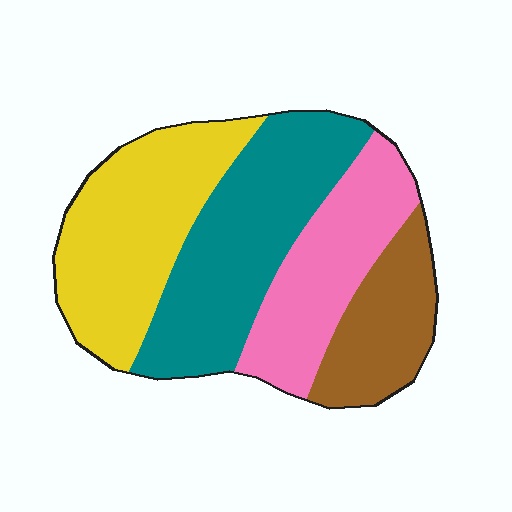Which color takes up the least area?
Brown, at roughly 15%.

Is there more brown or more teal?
Teal.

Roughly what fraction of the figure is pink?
Pink covers about 20% of the figure.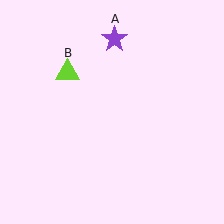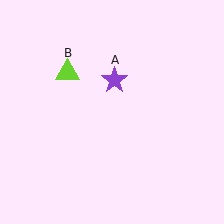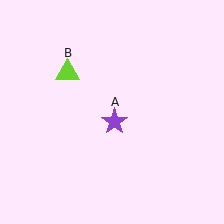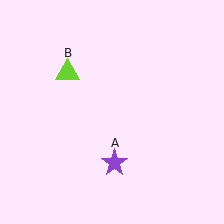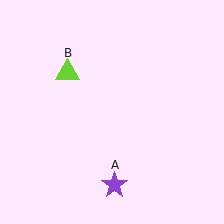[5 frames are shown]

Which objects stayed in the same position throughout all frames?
Lime triangle (object B) remained stationary.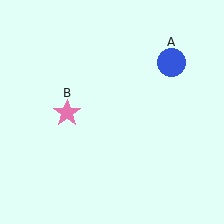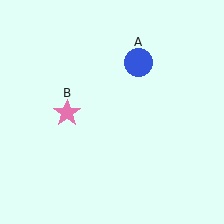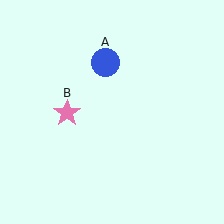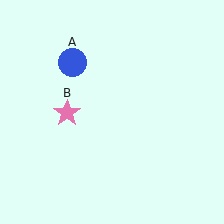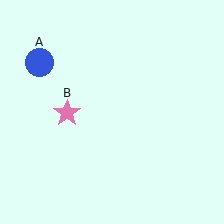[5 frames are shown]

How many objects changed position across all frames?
1 object changed position: blue circle (object A).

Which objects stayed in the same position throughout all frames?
Pink star (object B) remained stationary.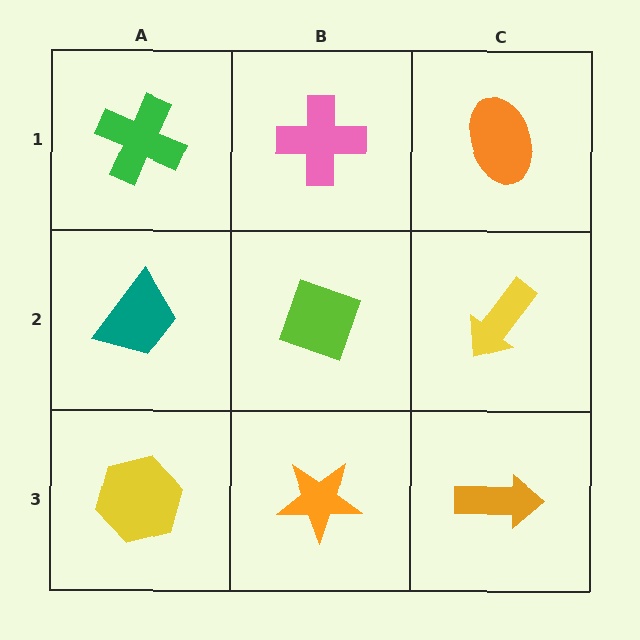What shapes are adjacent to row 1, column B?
A lime diamond (row 2, column B), a green cross (row 1, column A), an orange ellipse (row 1, column C).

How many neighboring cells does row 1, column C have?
2.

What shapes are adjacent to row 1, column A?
A teal trapezoid (row 2, column A), a pink cross (row 1, column B).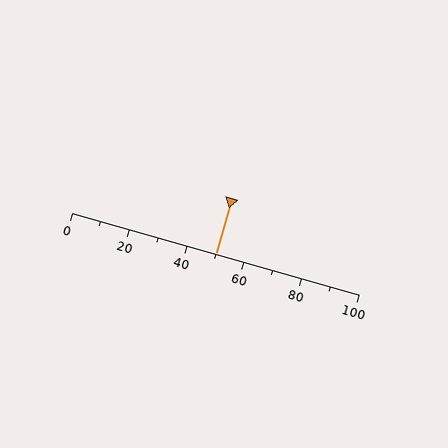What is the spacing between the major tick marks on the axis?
The major ticks are spaced 20 apart.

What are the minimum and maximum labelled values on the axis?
The axis runs from 0 to 100.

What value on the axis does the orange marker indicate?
The marker indicates approximately 50.